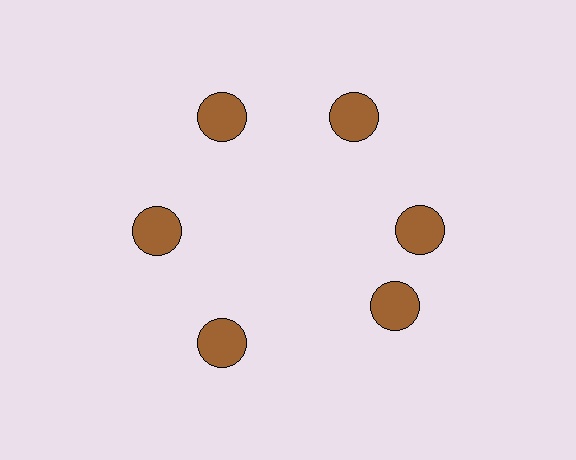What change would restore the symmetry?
The symmetry would be restored by rotating it back into even spacing with its neighbors so that all 6 circles sit at equal angles and equal distance from the center.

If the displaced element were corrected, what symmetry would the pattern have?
It would have 6-fold rotational symmetry — the pattern would map onto itself every 60 degrees.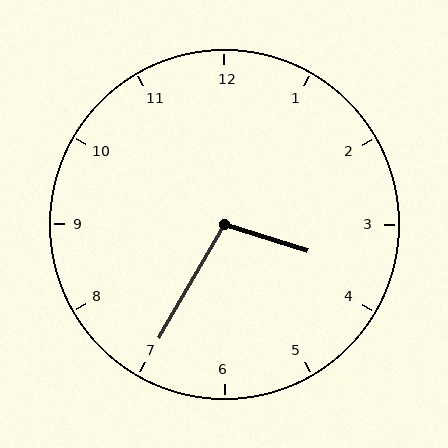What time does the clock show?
3:35.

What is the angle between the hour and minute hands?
Approximately 102 degrees.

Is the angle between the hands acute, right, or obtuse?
It is obtuse.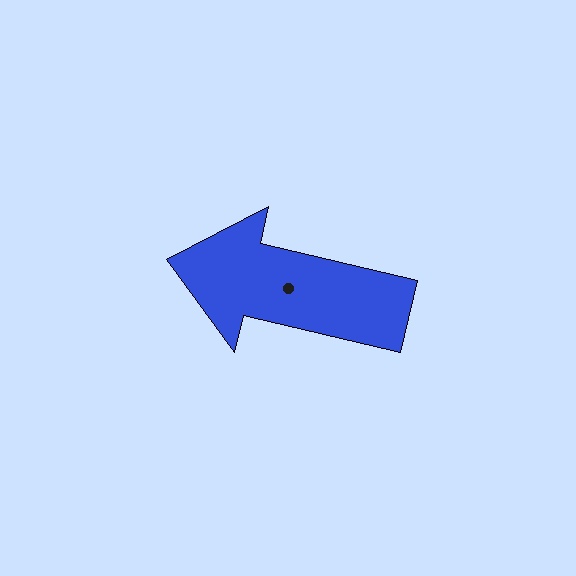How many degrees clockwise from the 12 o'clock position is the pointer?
Approximately 283 degrees.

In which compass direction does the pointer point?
West.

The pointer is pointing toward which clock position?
Roughly 9 o'clock.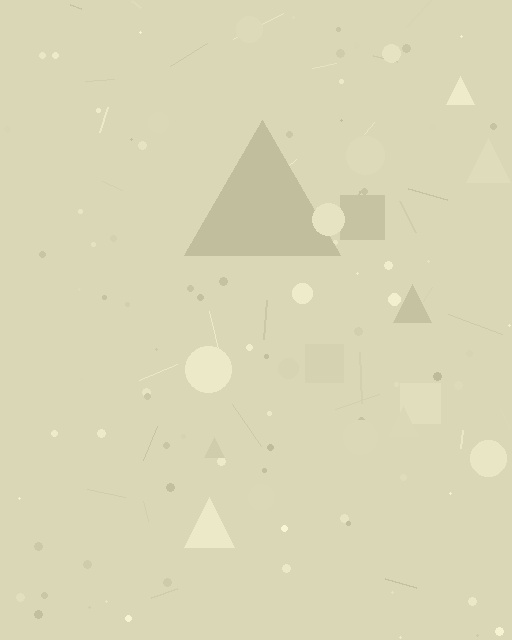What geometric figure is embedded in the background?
A triangle is embedded in the background.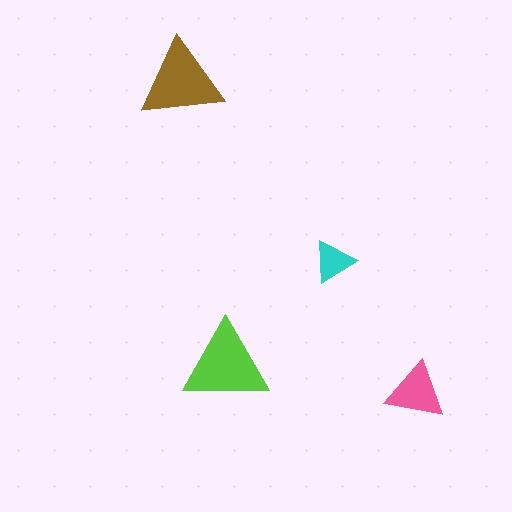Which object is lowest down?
The pink triangle is bottommost.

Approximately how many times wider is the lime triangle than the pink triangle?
About 1.5 times wider.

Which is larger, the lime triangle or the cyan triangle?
The lime one.